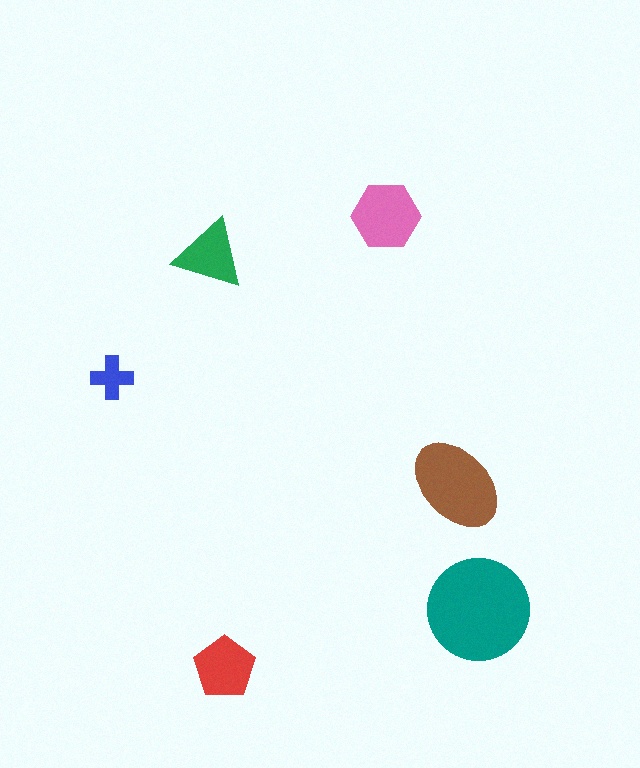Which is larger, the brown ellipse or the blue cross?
The brown ellipse.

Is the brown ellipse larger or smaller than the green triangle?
Larger.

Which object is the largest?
The teal circle.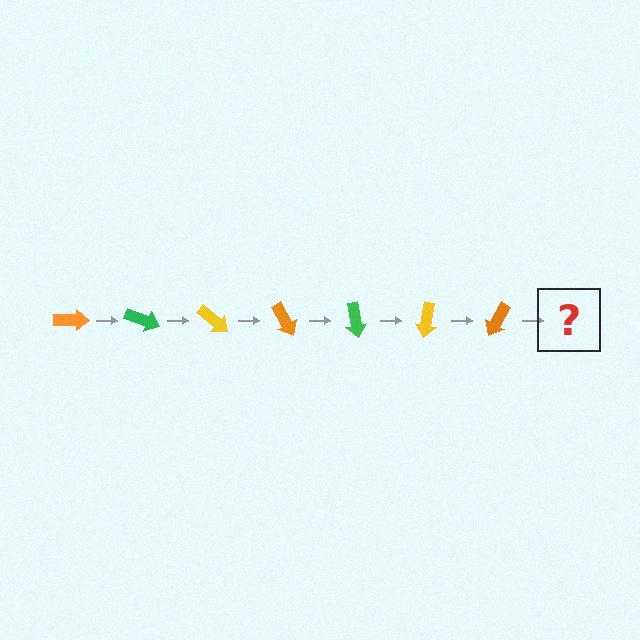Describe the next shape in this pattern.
It should be a green arrow, rotated 140 degrees from the start.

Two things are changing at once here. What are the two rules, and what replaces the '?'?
The two rules are that it rotates 20 degrees each step and the color cycles through orange, green, and yellow. The '?' should be a green arrow, rotated 140 degrees from the start.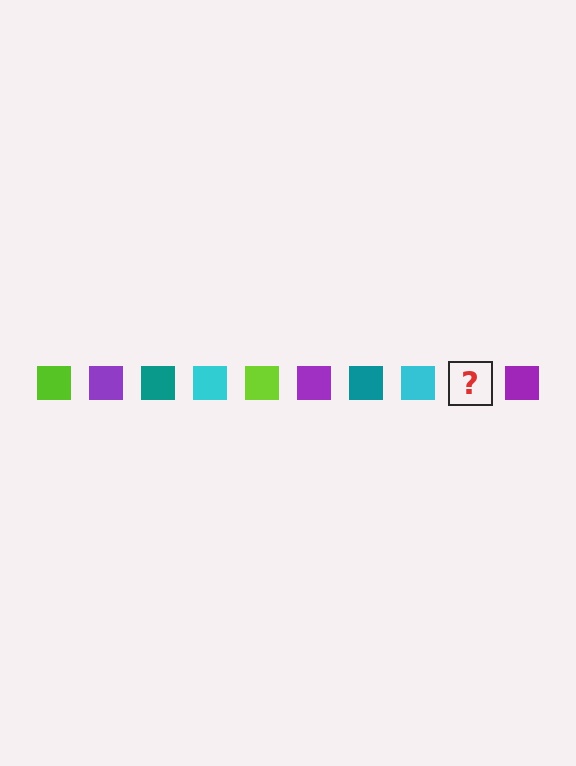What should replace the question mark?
The question mark should be replaced with a lime square.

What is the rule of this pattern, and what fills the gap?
The rule is that the pattern cycles through lime, purple, teal, cyan squares. The gap should be filled with a lime square.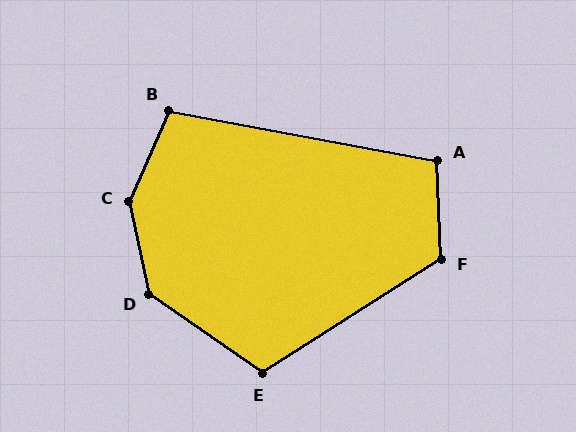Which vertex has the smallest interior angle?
B, at approximately 103 degrees.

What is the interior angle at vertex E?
Approximately 113 degrees (obtuse).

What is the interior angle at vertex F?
Approximately 120 degrees (obtuse).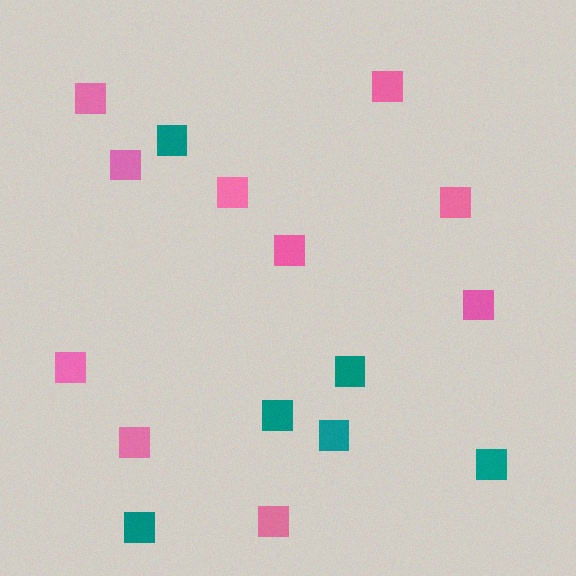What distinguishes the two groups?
There are 2 groups: one group of pink squares (10) and one group of teal squares (6).